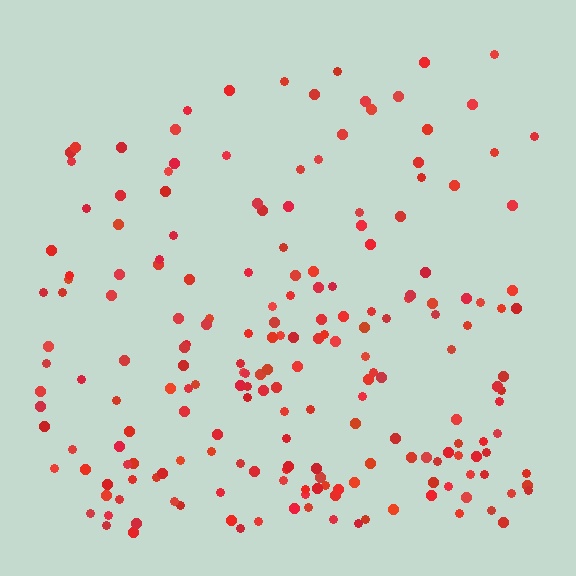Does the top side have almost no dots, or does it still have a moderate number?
Still a moderate number, just noticeably fewer than the bottom.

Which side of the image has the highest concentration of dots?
The bottom.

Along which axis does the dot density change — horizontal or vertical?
Vertical.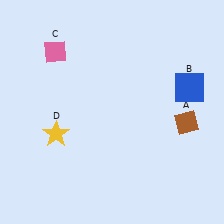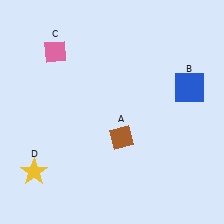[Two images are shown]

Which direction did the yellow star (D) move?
The yellow star (D) moved down.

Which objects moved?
The objects that moved are: the brown diamond (A), the yellow star (D).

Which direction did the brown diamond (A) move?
The brown diamond (A) moved left.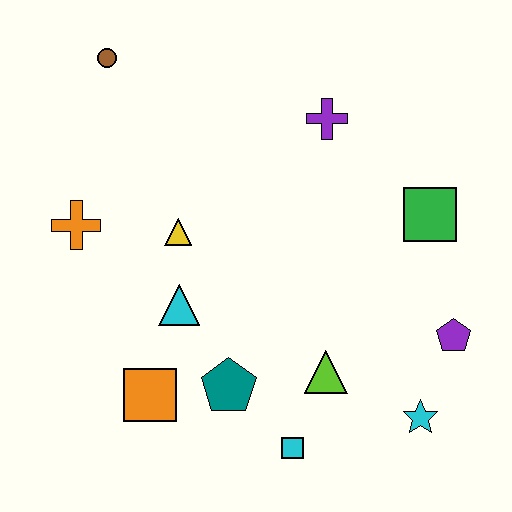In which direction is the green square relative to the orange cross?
The green square is to the right of the orange cross.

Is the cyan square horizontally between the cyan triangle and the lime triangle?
Yes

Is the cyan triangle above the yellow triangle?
No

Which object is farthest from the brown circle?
The cyan star is farthest from the brown circle.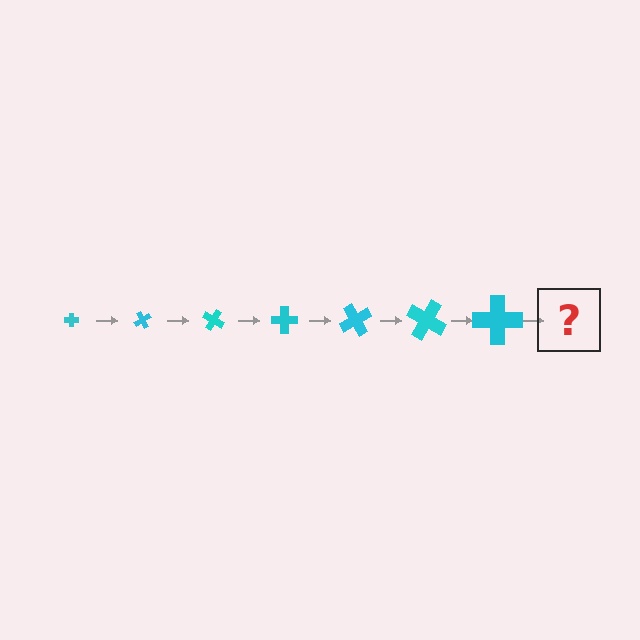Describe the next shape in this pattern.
It should be a cross, larger than the previous one and rotated 420 degrees from the start.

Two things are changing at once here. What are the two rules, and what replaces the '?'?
The two rules are that the cross grows larger each step and it rotates 60 degrees each step. The '?' should be a cross, larger than the previous one and rotated 420 degrees from the start.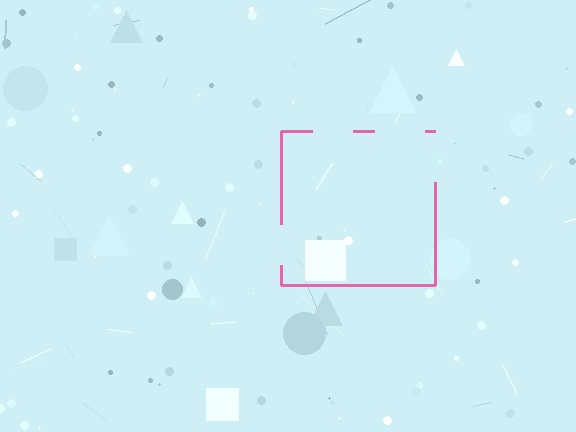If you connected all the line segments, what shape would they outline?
They would outline a square.